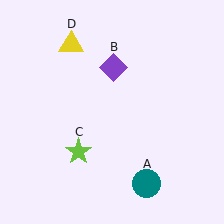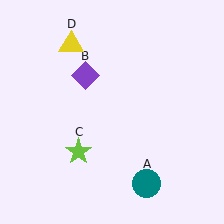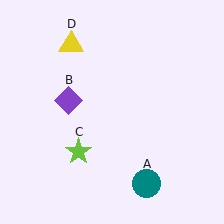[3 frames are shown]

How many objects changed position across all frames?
1 object changed position: purple diamond (object B).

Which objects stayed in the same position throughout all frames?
Teal circle (object A) and lime star (object C) and yellow triangle (object D) remained stationary.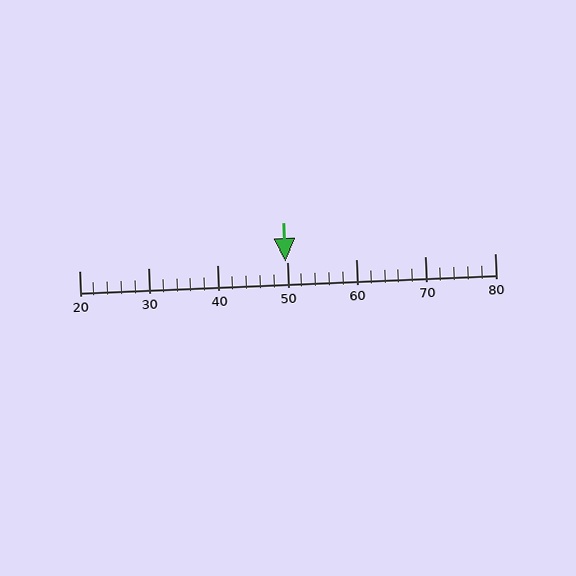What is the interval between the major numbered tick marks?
The major tick marks are spaced 10 units apart.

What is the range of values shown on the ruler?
The ruler shows values from 20 to 80.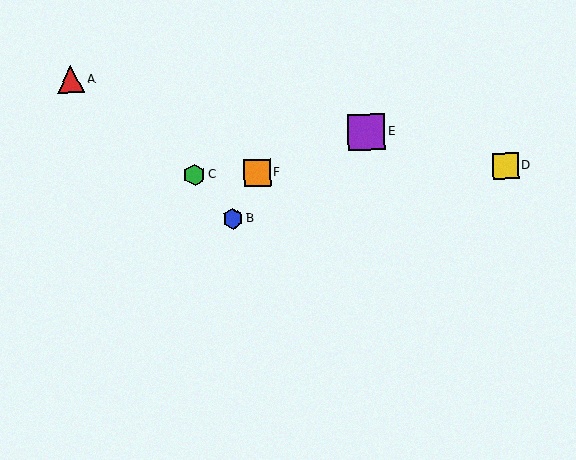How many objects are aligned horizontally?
3 objects (C, D, F) are aligned horizontally.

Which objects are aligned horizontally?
Objects C, D, F are aligned horizontally.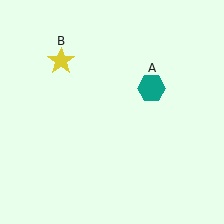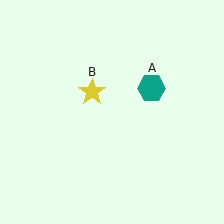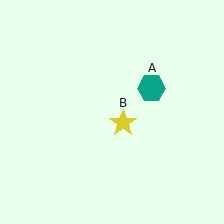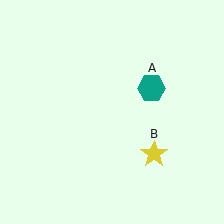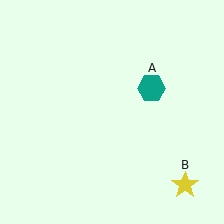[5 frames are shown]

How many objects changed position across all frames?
1 object changed position: yellow star (object B).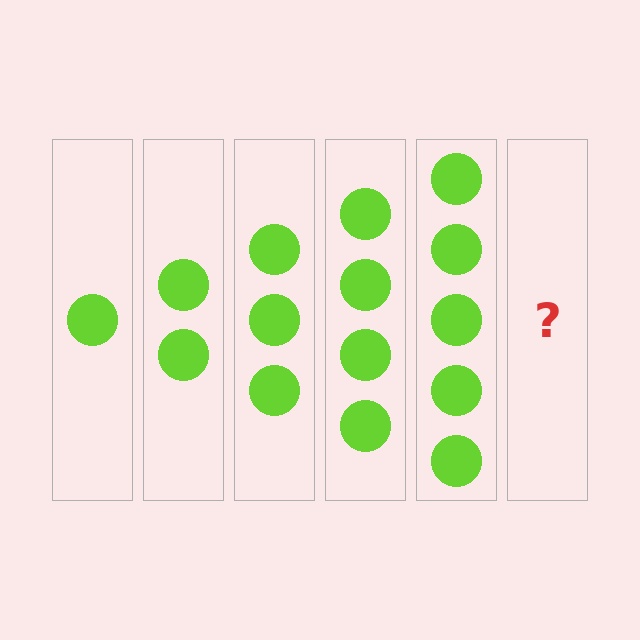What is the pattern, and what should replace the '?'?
The pattern is that each step adds one more circle. The '?' should be 6 circles.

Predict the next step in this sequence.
The next step is 6 circles.